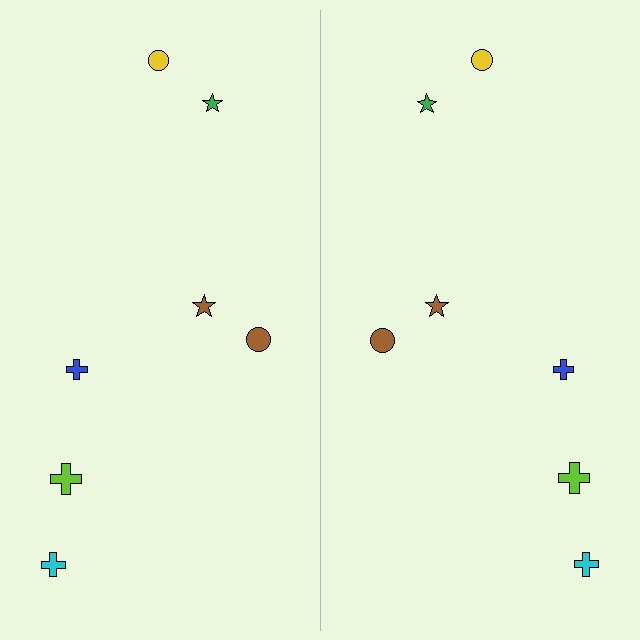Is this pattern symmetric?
Yes, this pattern has bilateral (reflection) symmetry.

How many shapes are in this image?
There are 14 shapes in this image.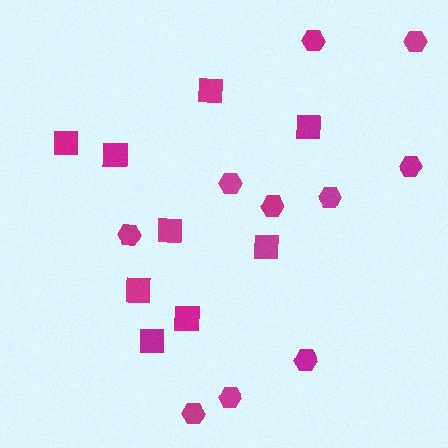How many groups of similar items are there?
There are 2 groups: one group of squares (9) and one group of hexagons (10).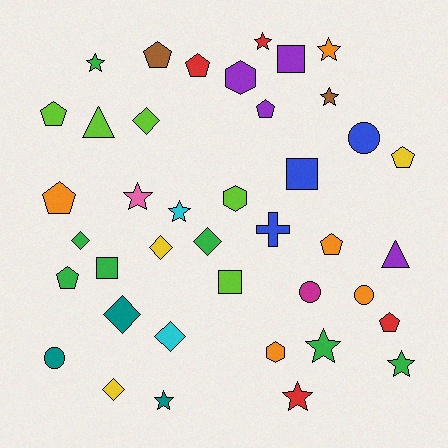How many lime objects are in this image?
There are 5 lime objects.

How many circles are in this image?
There are 4 circles.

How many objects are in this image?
There are 40 objects.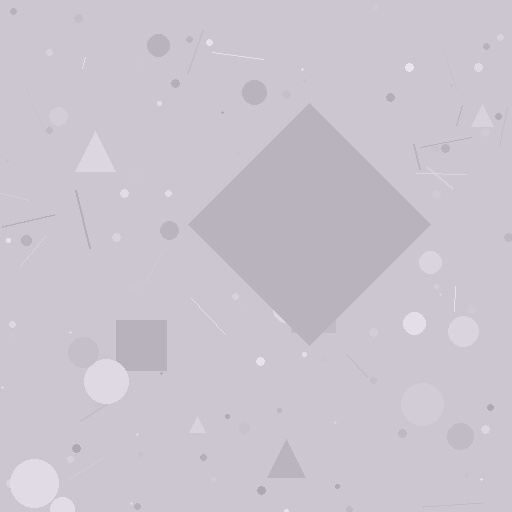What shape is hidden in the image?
A diamond is hidden in the image.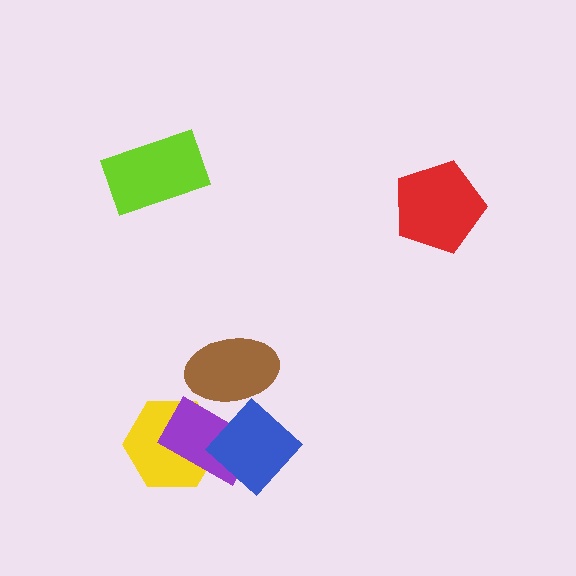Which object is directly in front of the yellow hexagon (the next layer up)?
The purple rectangle is directly in front of the yellow hexagon.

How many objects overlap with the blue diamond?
3 objects overlap with the blue diamond.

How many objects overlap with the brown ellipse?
2 objects overlap with the brown ellipse.